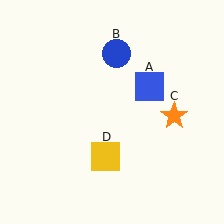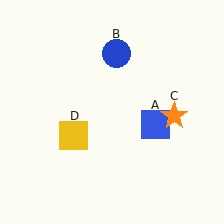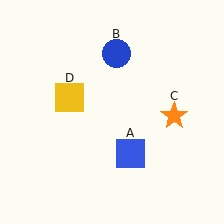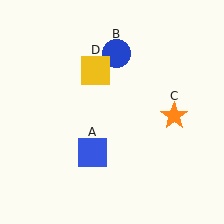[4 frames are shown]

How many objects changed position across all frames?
2 objects changed position: blue square (object A), yellow square (object D).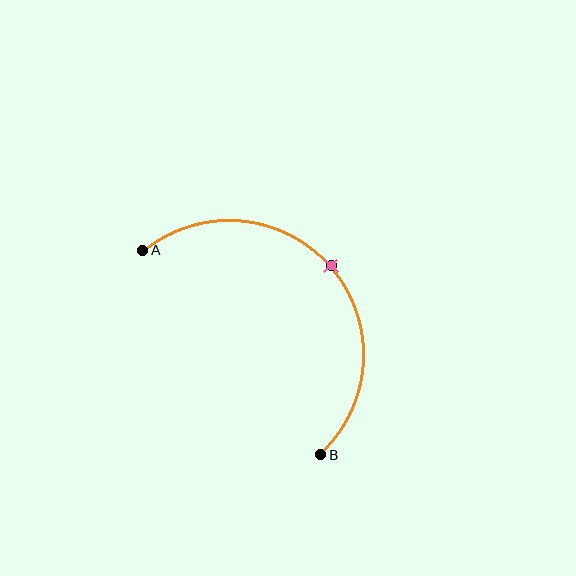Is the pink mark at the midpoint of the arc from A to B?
Yes. The pink mark lies on the arc at equal arc-length from both A and B — it is the arc midpoint.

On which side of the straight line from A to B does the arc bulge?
The arc bulges above and to the right of the straight line connecting A and B.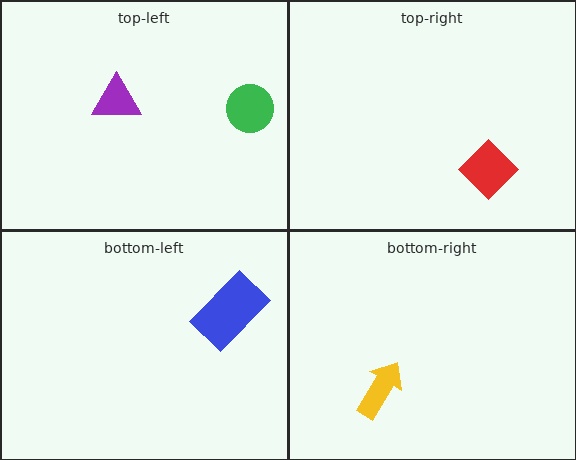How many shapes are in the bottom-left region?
1.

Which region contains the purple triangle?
The top-left region.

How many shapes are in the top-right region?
1.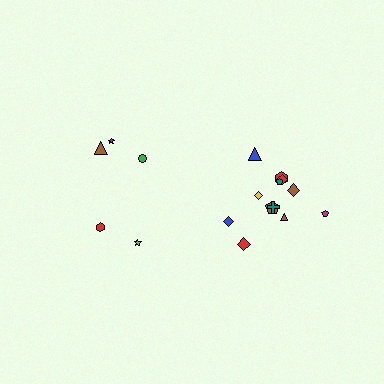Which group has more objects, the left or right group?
The right group.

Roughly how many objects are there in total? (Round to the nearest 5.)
Roughly 15 objects in total.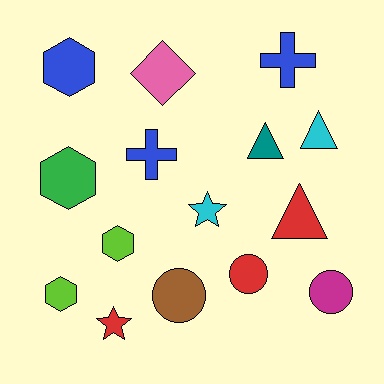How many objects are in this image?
There are 15 objects.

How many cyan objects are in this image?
There are 2 cyan objects.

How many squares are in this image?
There are no squares.